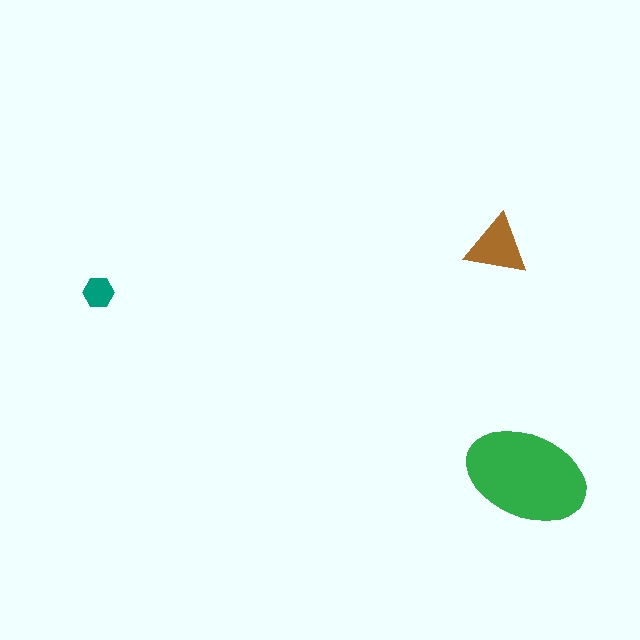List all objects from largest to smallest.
The green ellipse, the brown triangle, the teal hexagon.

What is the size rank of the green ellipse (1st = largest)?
1st.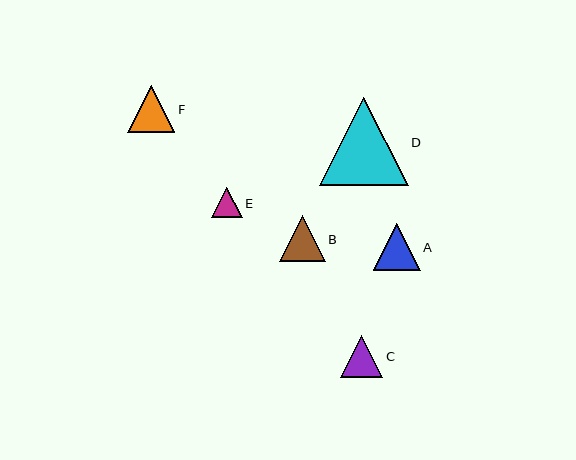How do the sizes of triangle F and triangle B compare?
Triangle F and triangle B are approximately the same size.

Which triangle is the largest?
Triangle D is the largest with a size of approximately 88 pixels.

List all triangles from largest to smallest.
From largest to smallest: D, F, A, B, C, E.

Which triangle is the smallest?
Triangle E is the smallest with a size of approximately 30 pixels.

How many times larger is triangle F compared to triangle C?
Triangle F is approximately 1.1 times the size of triangle C.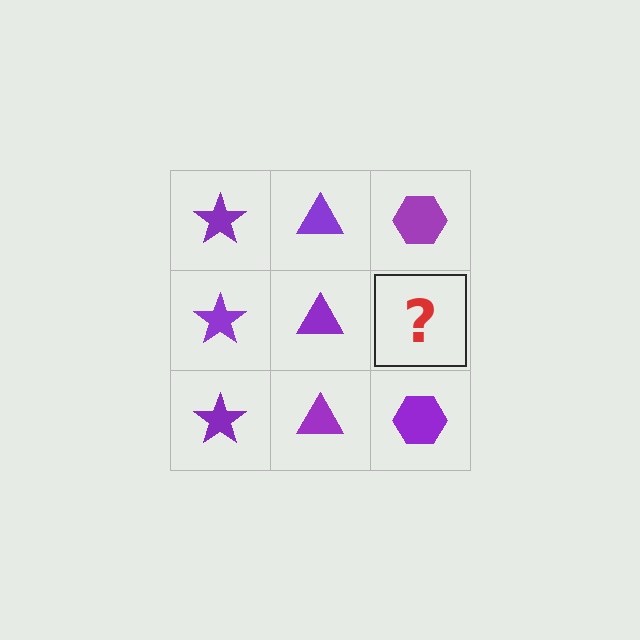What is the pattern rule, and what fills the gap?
The rule is that each column has a consistent shape. The gap should be filled with a purple hexagon.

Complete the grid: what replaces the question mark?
The question mark should be replaced with a purple hexagon.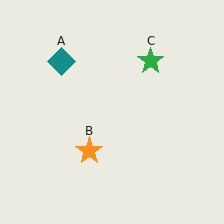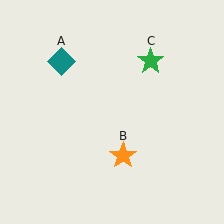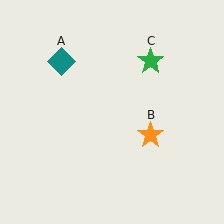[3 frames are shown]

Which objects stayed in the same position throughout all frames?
Teal diamond (object A) and green star (object C) remained stationary.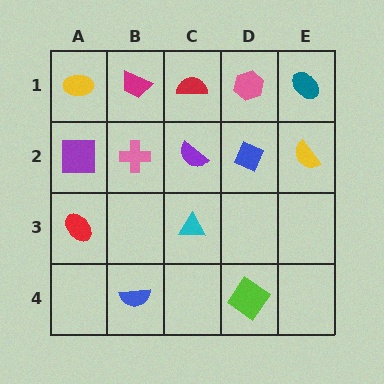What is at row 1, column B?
A magenta trapezoid.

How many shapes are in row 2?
5 shapes.